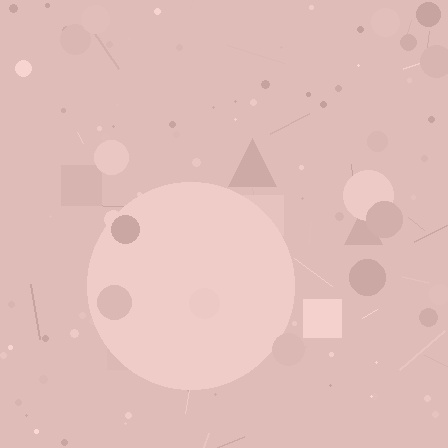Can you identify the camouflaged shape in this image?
The camouflaged shape is a circle.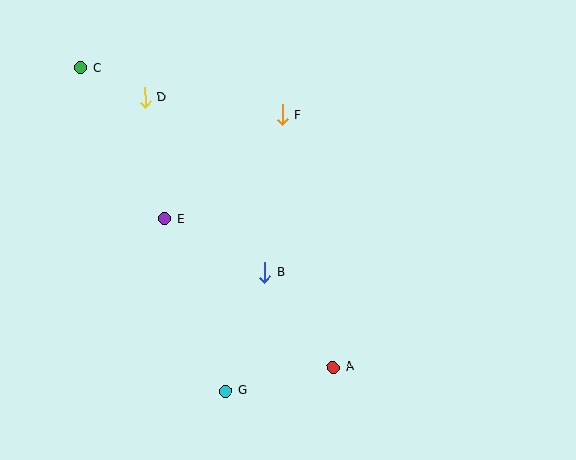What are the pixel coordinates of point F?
Point F is at (282, 115).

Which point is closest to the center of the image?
Point B at (265, 272) is closest to the center.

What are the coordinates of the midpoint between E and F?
The midpoint between E and F is at (223, 167).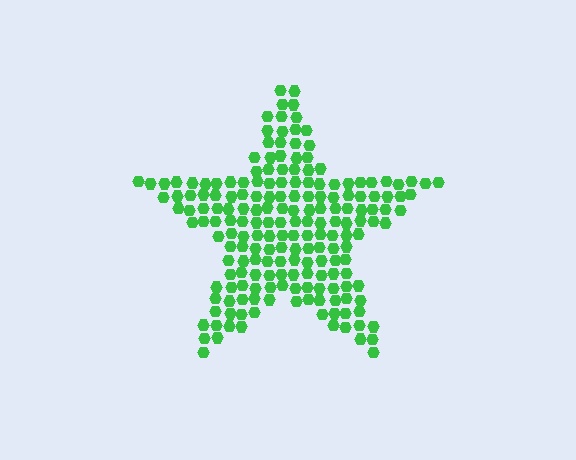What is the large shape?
The large shape is a star.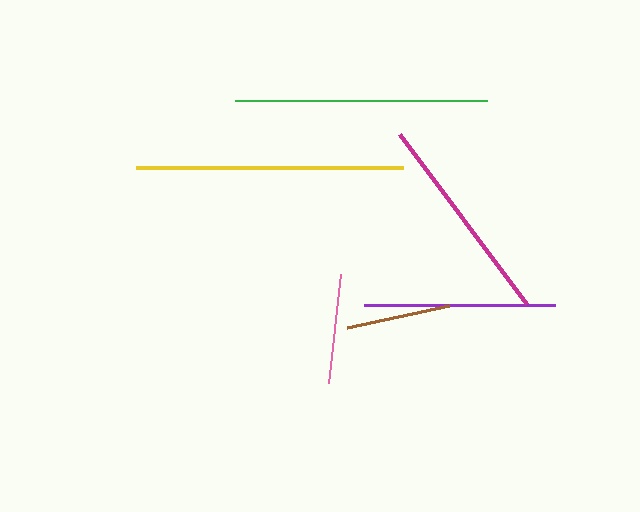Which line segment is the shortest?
The brown line is the shortest at approximately 104 pixels.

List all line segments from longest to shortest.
From longest to shortest: yellow, green, magenta, purple, pink, brown.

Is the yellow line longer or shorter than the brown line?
The yellow line is longer than the brown line.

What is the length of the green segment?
The green segment is approximately 252 pixels long.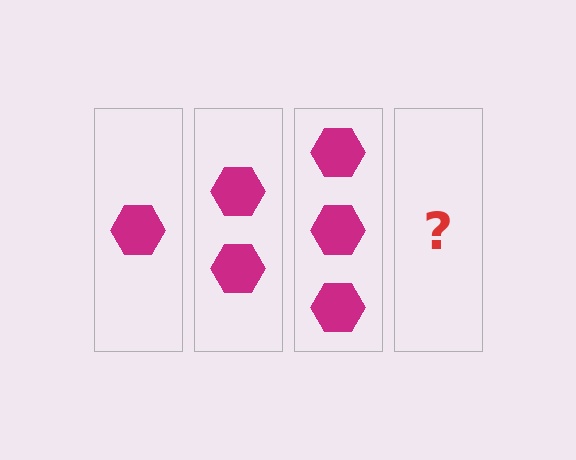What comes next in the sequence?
The next element should be 4 hexagons.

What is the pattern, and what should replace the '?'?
The pattern is that each step adds one more hexagon. The '?' should be 4 hexagons.